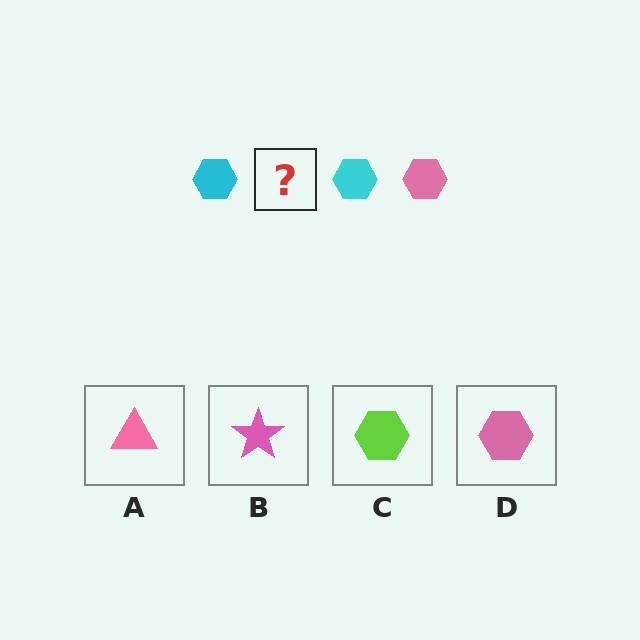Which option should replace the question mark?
Option D.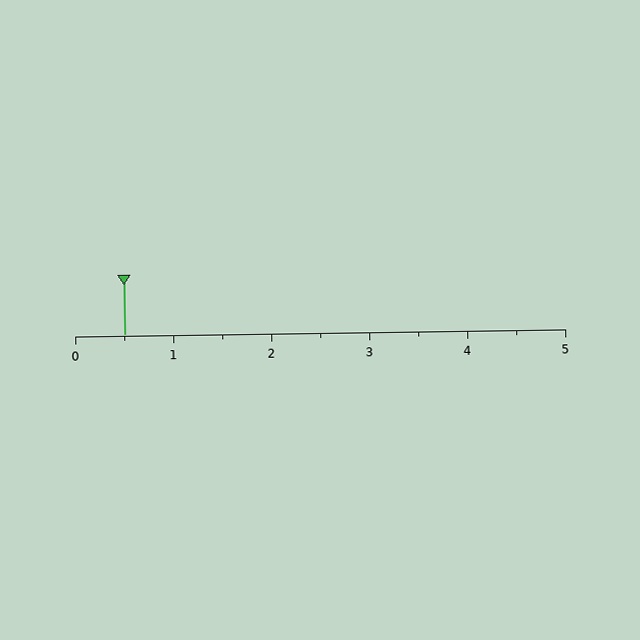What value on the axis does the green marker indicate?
The marker indicates approximately 0.5.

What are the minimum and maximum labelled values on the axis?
The axis runs from 0 to 5.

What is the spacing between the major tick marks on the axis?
The major ticks are spaced 1 apart.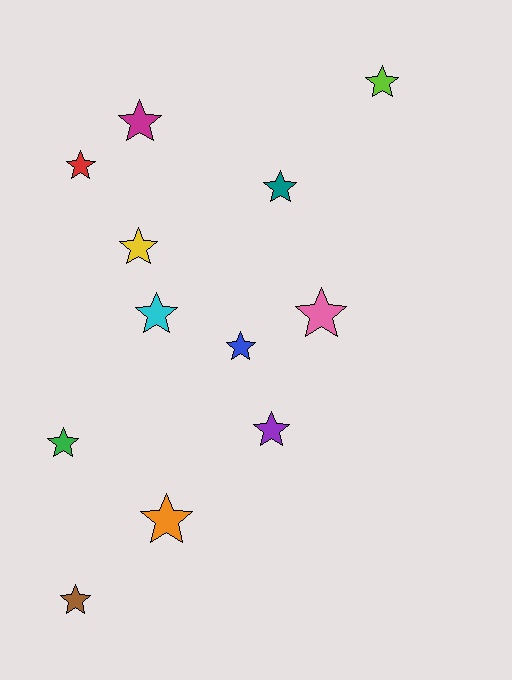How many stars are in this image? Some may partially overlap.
There are 12 stars.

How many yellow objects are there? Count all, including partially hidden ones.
There is 1 yellow object.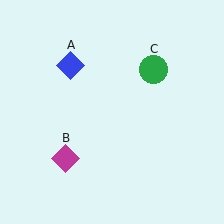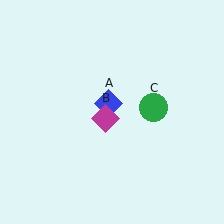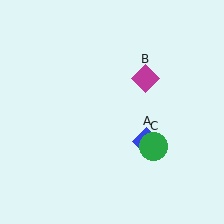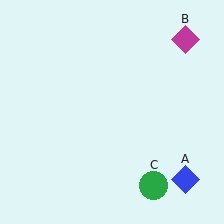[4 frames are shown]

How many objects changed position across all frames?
3 objects changed position: blue diamond (object A), magenta diamond (object B), green circle (object C).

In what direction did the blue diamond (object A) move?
The blue diamond (object A) moved down and to the right.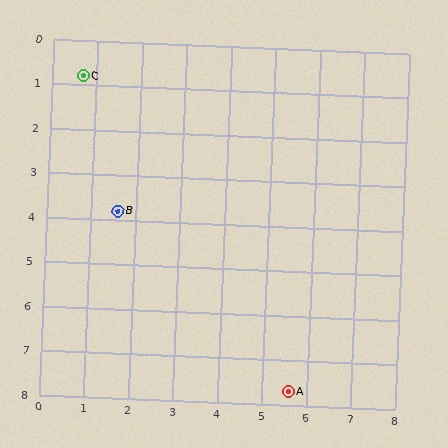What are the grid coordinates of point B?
Point B is at approximately (1.6, 3.8).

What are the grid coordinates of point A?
Point A is at approximately (5.6, 7.7).